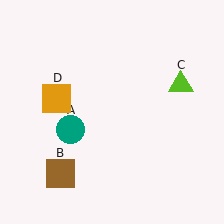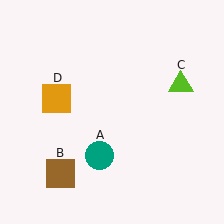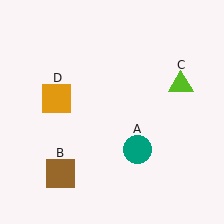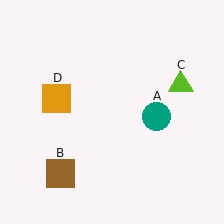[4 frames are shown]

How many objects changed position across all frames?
1 object changed position: teal circle (object A).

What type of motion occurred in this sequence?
The teal circle (object A) rotated counterclockwise around the center of the scene.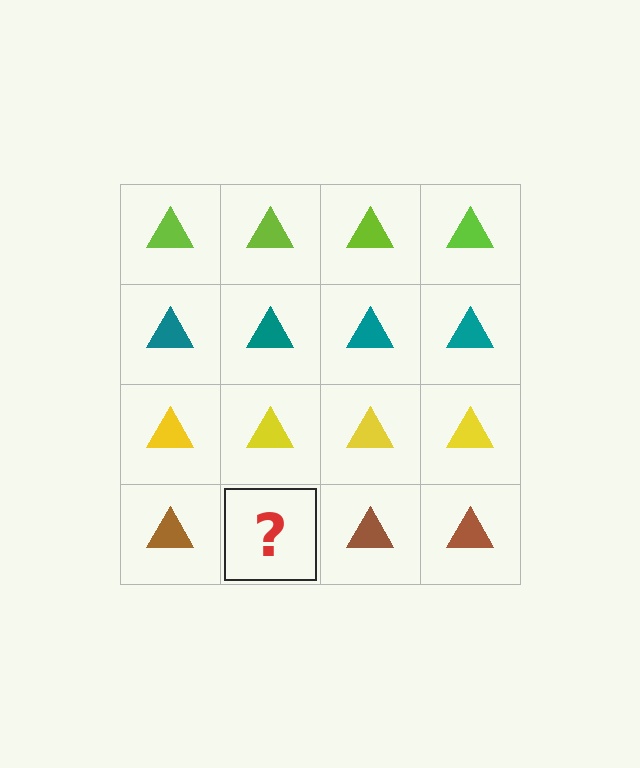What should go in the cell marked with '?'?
The missing cell should contain a brown triangle.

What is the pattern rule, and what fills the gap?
The rule is that each row has a consistent color. The gap should be filled with a brown triangle.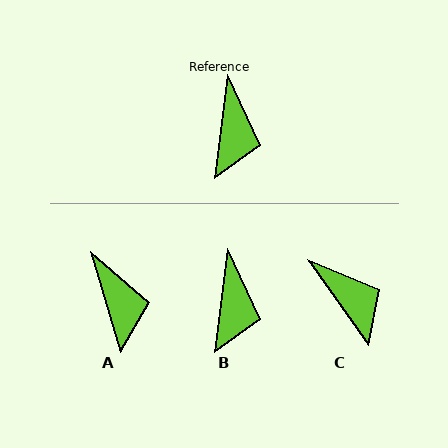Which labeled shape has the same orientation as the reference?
B.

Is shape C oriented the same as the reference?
No, it is off by about 43 degrees.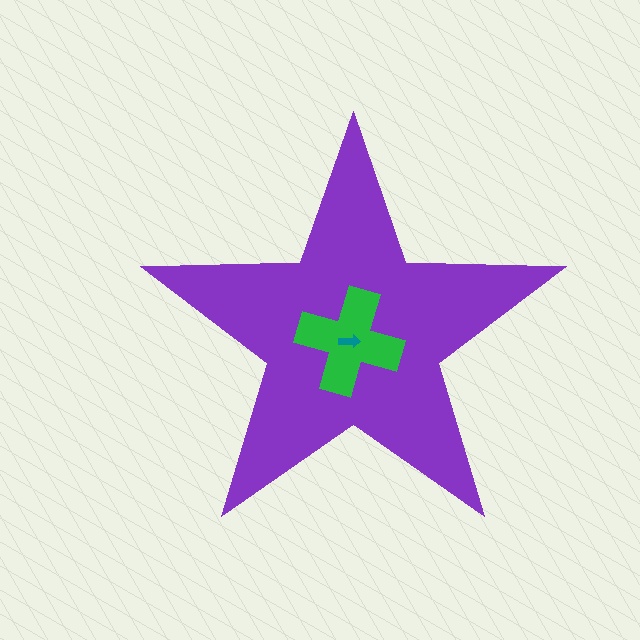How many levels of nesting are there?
3.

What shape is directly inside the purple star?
The green cross.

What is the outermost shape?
The purple star.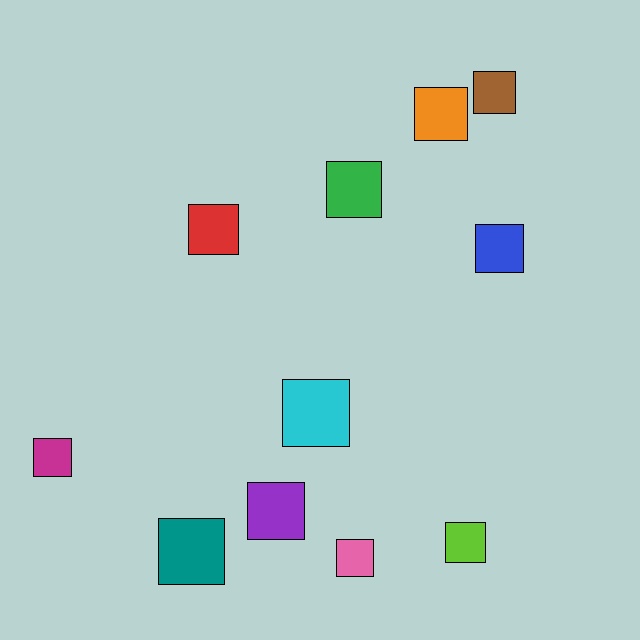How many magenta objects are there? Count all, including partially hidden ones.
There is 1 magenta object.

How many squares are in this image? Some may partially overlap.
There are 11 squares.